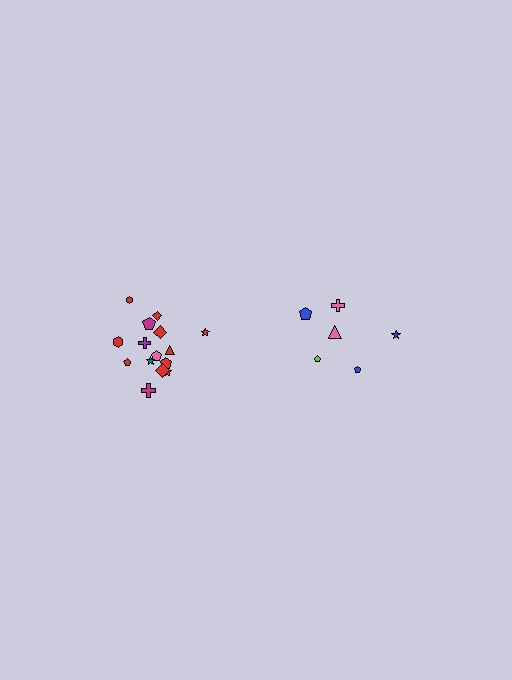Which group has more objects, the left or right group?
The left group.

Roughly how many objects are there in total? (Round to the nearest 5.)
Roughly 20 objects in total.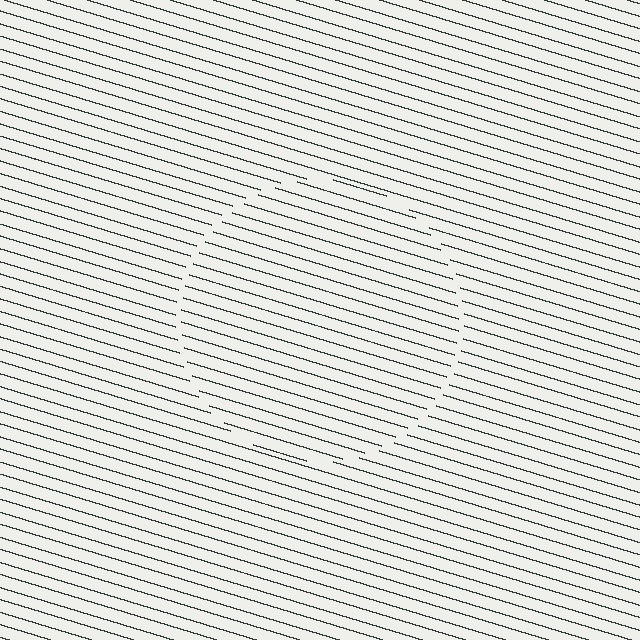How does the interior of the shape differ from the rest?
The interior of the shape contains the same grating, shifted by half a period — the contour is defined by the phase discontinuity where line-ends from the inner and outer gratings abut.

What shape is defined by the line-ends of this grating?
An illusory circle. The interior of the shape contains the same grating, shifted by half a period — the contour is defined by the phase discontinuity where line-ends from the inner and outer gratings abut.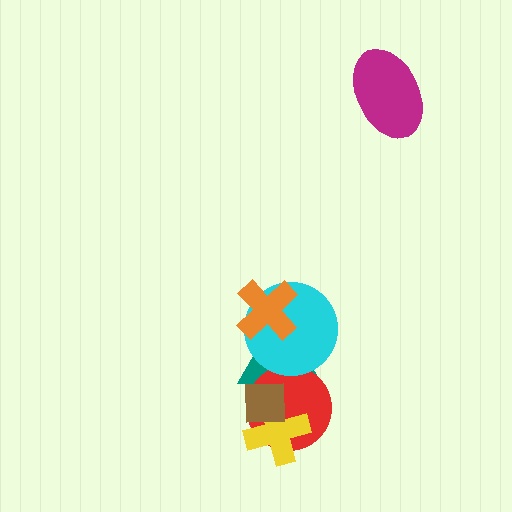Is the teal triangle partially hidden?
Yes, it is partially covered by another shape.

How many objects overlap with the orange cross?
2 objects overlap with the orange cross.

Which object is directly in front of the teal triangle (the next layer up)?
The red circle is directly in front of the teal triangle.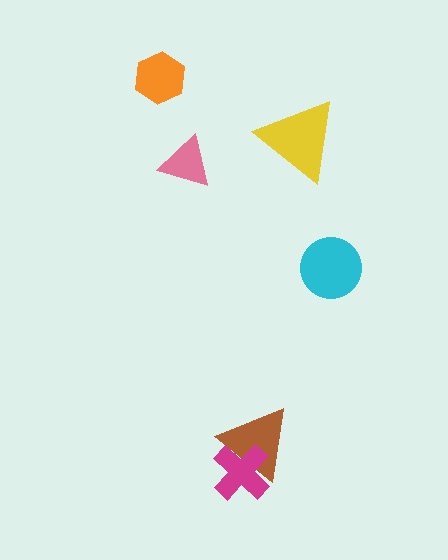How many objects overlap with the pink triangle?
0 objects overlap with the pink triangle.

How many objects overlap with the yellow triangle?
0 objects overlap with the yellow triangle.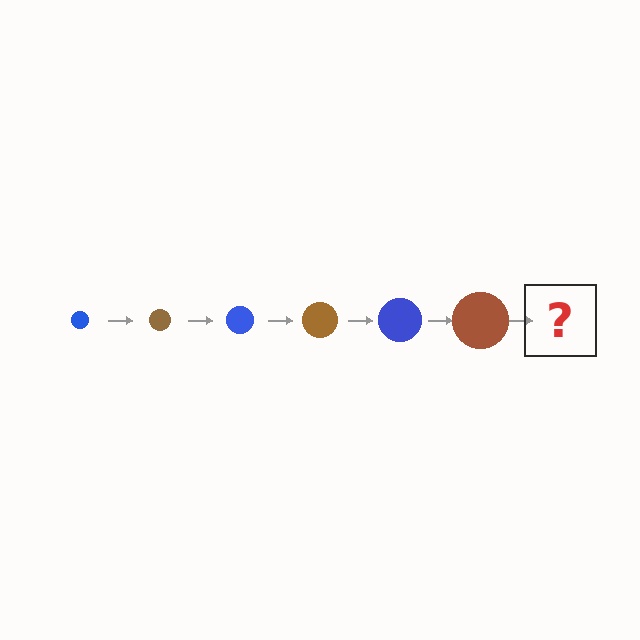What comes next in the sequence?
The next element should be a blue circle, larger than the previous one.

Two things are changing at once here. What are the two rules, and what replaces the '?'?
The two rules are that the circle grows larger each step and the color cycles through blue and brown. The '?' should be a blue circle, larger than the previous one.